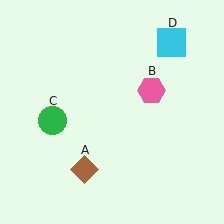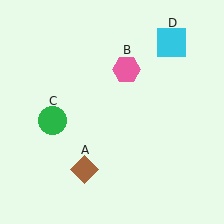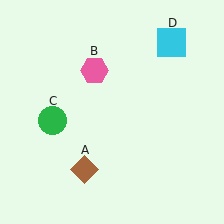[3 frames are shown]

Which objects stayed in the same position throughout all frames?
Brown diamond (object A) and green circle (object C) and cyan square (object D) remained stationary.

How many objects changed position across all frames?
1 object changed position: pink hexagon (object B).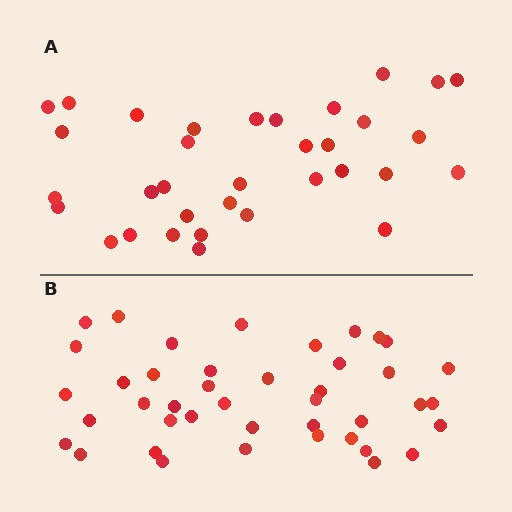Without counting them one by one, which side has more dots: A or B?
Region B (the bottom region) has more dots.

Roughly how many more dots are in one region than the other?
Region B has roughly 8 or so more dots than region A.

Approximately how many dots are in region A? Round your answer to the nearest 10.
About 30 dots. (The exact count is 34, which rounds to 30.)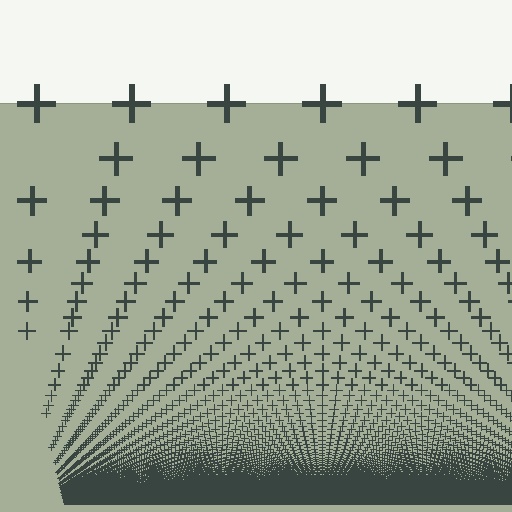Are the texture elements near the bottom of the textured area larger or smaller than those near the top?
Smaller. The gradient is inverted — elements near the bottom are smaller and denser.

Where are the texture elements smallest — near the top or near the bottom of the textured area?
Near the bottom.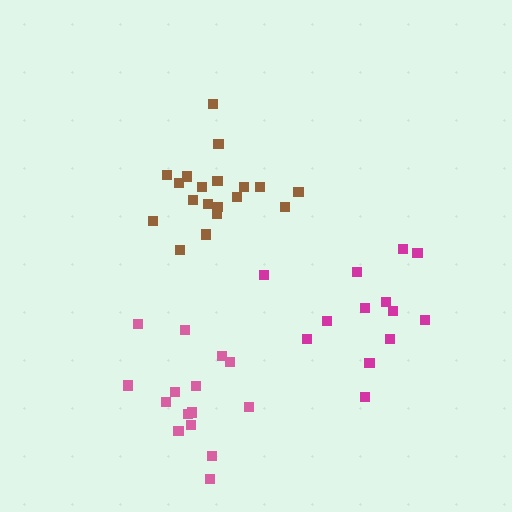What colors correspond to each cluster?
The clusters are colored: magenta, brown, pink.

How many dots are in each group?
Group 1: 13 dots, Group 2: 19 dots, Group 3: 15 dots (47 total).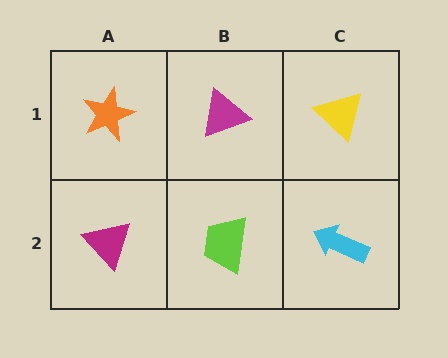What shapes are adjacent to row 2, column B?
A magenta triangle (row 1, column B), a magenta triangle (row 2, column A), a cyan arrow (row 2, column C).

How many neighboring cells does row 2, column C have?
2.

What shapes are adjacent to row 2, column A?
An orange star (row 1, column A), a lime trapezoid (row 2, column B).